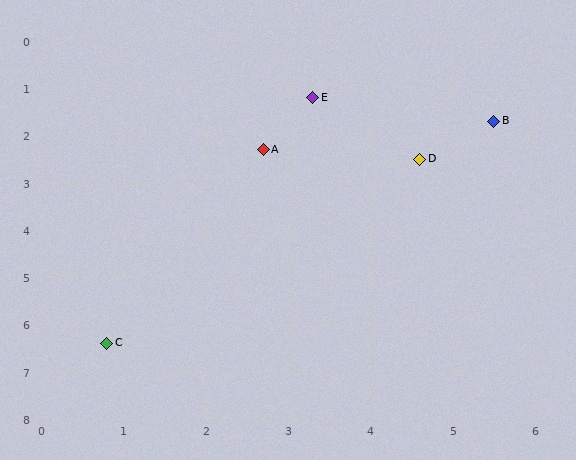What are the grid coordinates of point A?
Point A is at approximately (2.7, 2.3).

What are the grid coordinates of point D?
Point D is at approximately (4.6, 2.5).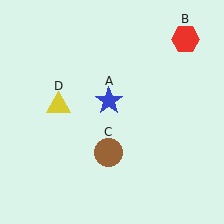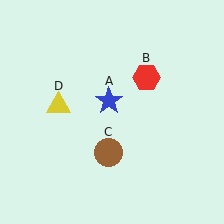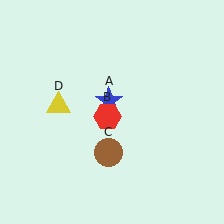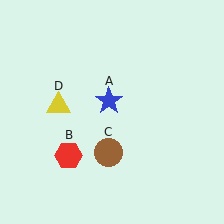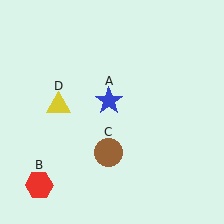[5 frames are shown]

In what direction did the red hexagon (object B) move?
The red hexagon (object B) moved down and to the left.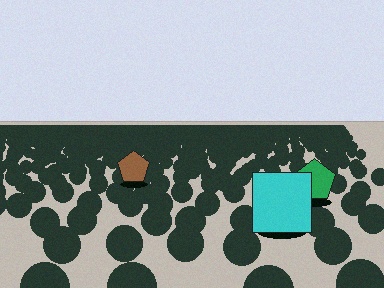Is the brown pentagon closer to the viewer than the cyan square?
No. The cyan square is closer — you can tell from the texture gradient: the ground texture is coarser near it.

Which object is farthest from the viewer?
The brown pentagon is farthest from the viewer. It appears smaller and the ground texture around it is denser.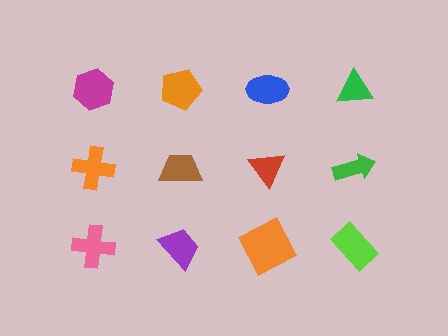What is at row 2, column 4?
A green arrow.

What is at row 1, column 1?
A magenta hexagon.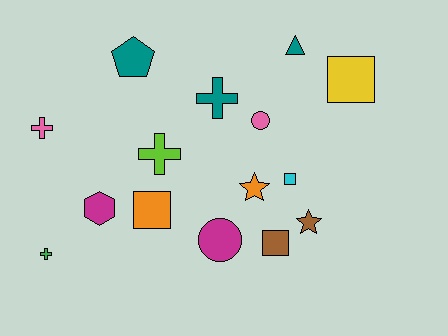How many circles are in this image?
There are 2 circles.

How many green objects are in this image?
There is 1 green object.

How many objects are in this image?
There are 15 objects.